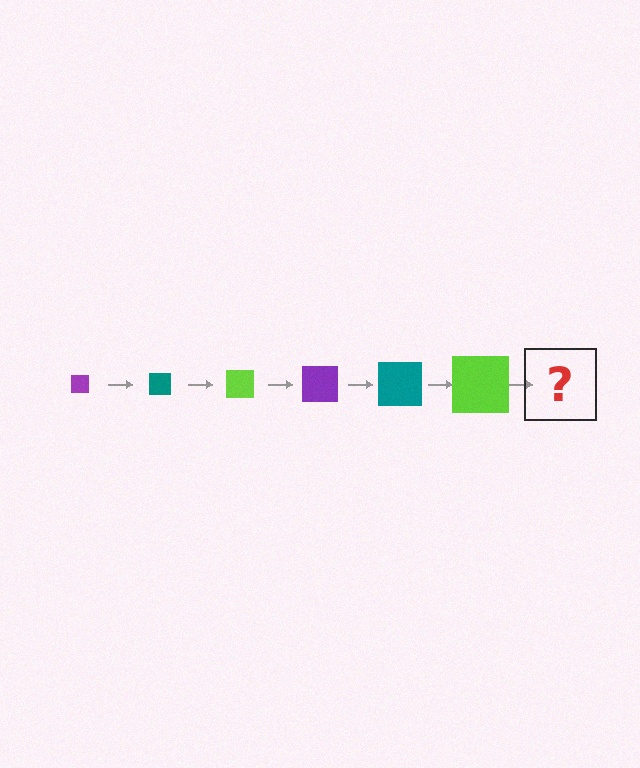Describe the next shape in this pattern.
It should be a purple square, larger than the previous one.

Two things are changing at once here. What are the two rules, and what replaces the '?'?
The two rules are that the square grows larger each step and the color cycles through purple, teal, and lime. The '?' should be a purple square, larger than the previous one.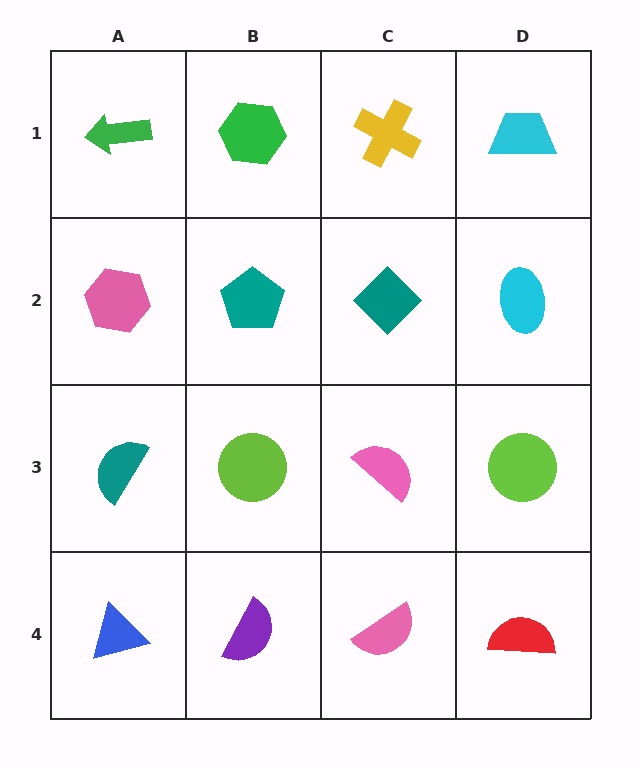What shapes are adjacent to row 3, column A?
A pink hexagon (row 2, column A), a blue triangle (row 4, column A), a lime circle (row 3, column B).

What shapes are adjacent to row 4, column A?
A teal semicircle (row 3, column A), a purple semicircle (row 4, column B).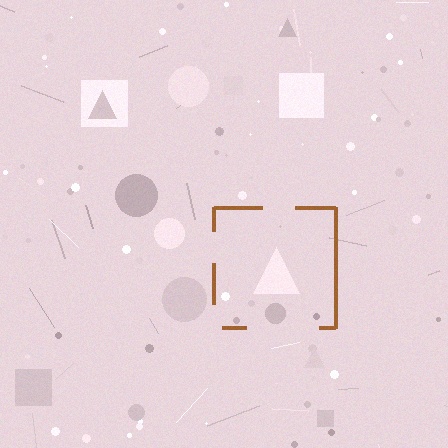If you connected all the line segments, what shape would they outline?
They would outline a square.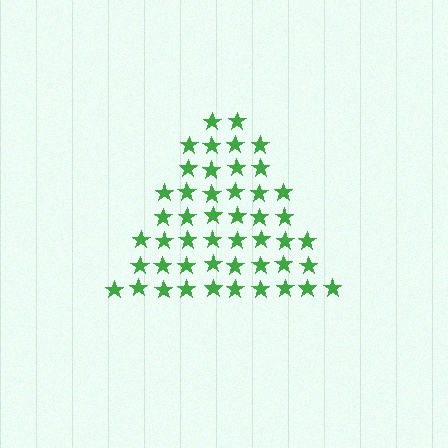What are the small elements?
The small elements are stars.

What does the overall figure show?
The overall figure shows a triangle.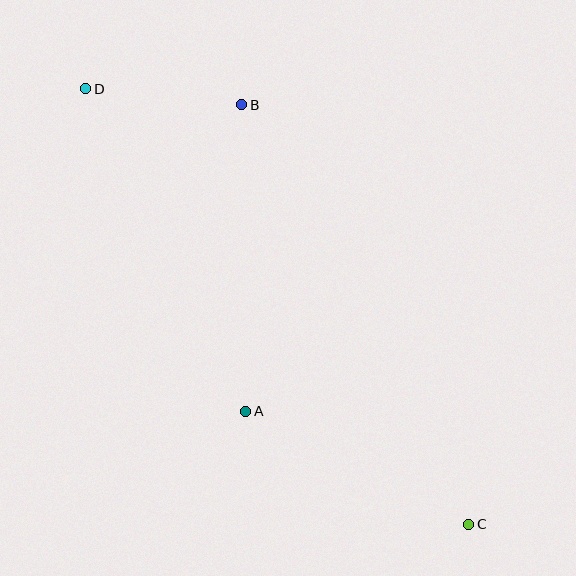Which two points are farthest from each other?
Points C and D are farthest from each other.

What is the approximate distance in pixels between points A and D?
The distance between A and D is approximately 360 pixels.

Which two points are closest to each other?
Points B and D are closest to each other.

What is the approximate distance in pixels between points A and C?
The distance between A and C is approximately 250 pixels.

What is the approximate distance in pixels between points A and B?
The distance between A and B is approximately 306 pixels.